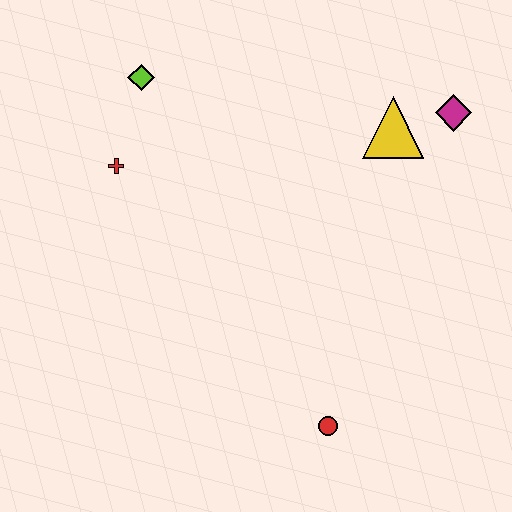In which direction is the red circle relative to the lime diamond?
The red circle is below the lime diamond.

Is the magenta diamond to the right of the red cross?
Yes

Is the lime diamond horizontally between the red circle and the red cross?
Yes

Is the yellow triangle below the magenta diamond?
Yes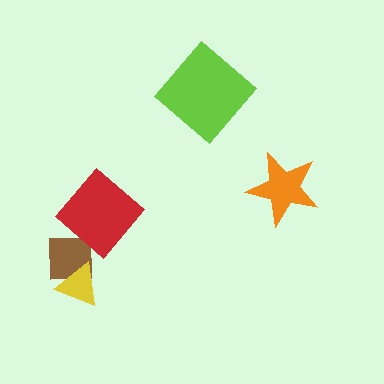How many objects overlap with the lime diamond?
0 objects overlap with the lime diamond.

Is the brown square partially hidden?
Yes, it is partially covered by another shape.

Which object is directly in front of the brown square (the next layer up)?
The yellow triangle is directly in front of the brown square.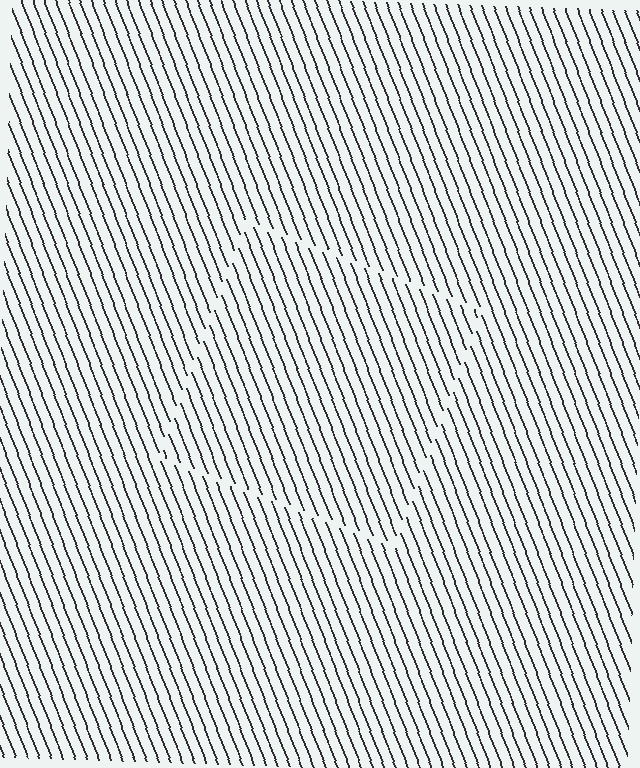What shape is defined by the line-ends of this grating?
An illusory square. The interior of the shape contains the same grating, shifted by half a period — the contour is defined by the phase discontinuity where line-ends from the inner and outer gratings abut.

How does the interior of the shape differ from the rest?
The interior of the shape contains the same grating, shifted by half a period — the contour is defined by the phase discontinuity where line-ends from the inner and outer gratings abut.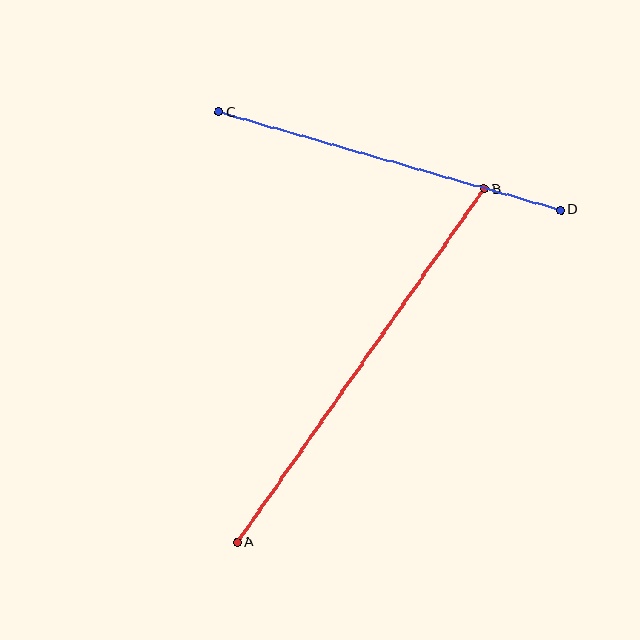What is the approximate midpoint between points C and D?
The midpoint is at approximately (390, 161) pixels.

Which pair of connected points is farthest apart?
Points A and B are farthest apart.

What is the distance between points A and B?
The distance is approximately 432 pixels.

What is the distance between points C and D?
The distance is approximately 355 pixels.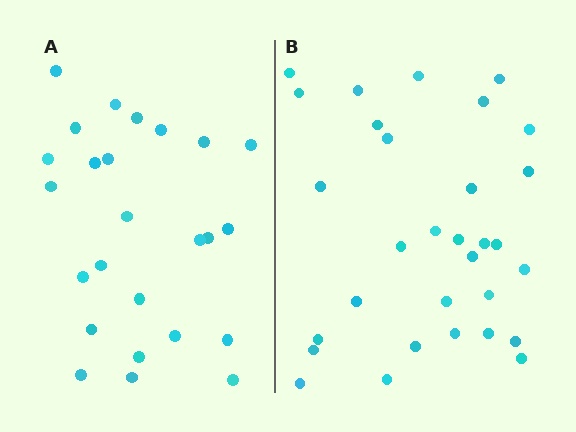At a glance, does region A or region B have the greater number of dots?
Region B (the right region) has more dots.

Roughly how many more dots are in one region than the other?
Region B has about 6 more dots than region A.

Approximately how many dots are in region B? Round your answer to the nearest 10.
About 30 dots. (The exact count is 31, which rounds to 30.)